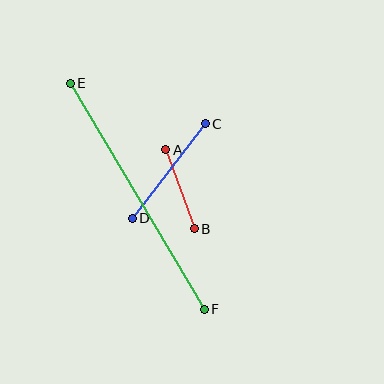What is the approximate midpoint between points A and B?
The midpoint is at approximately (180, 189) pixels.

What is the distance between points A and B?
The distance is approximately 84 pixels.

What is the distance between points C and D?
The distance is approximately 119 pixels.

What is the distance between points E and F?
The distance is approximately 263 pixels.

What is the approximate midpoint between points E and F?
The midpoint is at approximately (137, 196) pixels.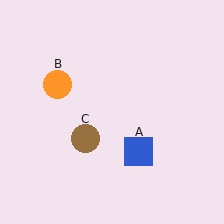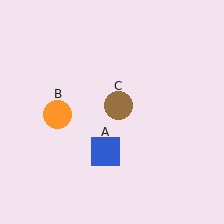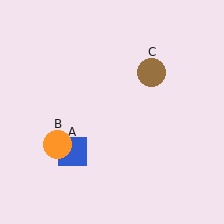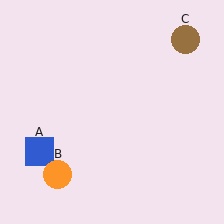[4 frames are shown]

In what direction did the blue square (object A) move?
The blue square (object A) moved left.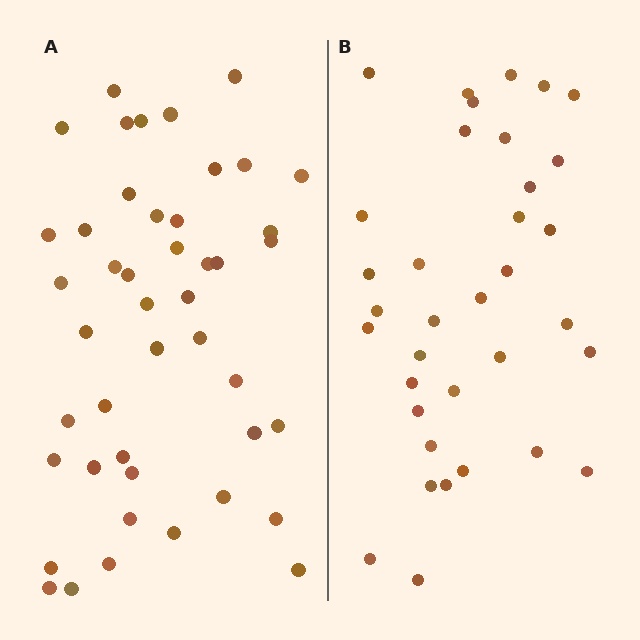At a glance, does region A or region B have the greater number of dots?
Region A (the left region) has more dots.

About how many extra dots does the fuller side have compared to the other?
Region A has roughly 10 or so more dots than region B.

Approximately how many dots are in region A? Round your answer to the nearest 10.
About 40 dots. (The exact count is 45, which rounds to 40.)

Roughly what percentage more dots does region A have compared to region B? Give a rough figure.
About 30% more.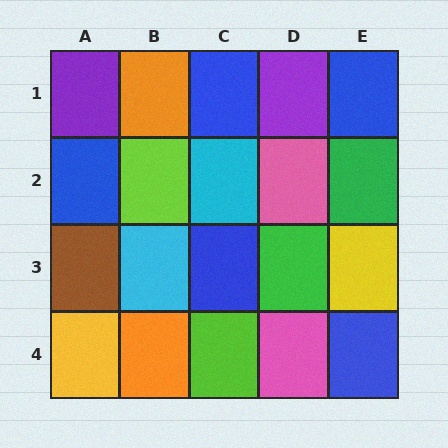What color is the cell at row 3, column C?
Blue.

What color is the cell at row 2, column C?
Cyan.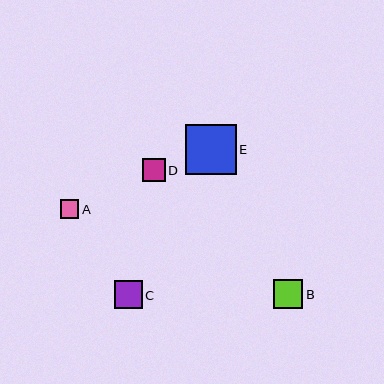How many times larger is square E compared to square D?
Square E is approximately 2.2 times the size of square D.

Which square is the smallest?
Square A is the smallest with a size of approximately 18 pixels.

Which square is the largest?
Square E is the largest with a size of approximately 50 pixels.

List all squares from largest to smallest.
From largest to smallest: E, B, C, D, A.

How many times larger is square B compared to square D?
Square B is approximately 1.3 times the size of square D.